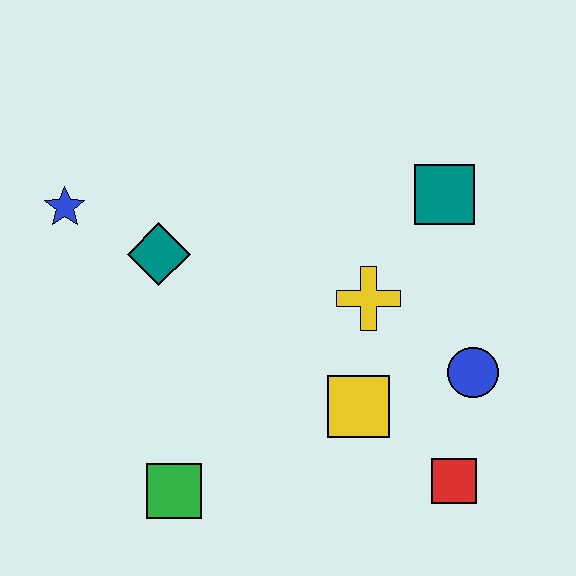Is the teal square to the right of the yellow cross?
Yes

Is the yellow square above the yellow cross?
No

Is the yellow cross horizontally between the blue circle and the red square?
No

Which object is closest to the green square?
The yellow square is closest to the green square.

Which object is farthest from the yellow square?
The blue star is farthest from the yellow square.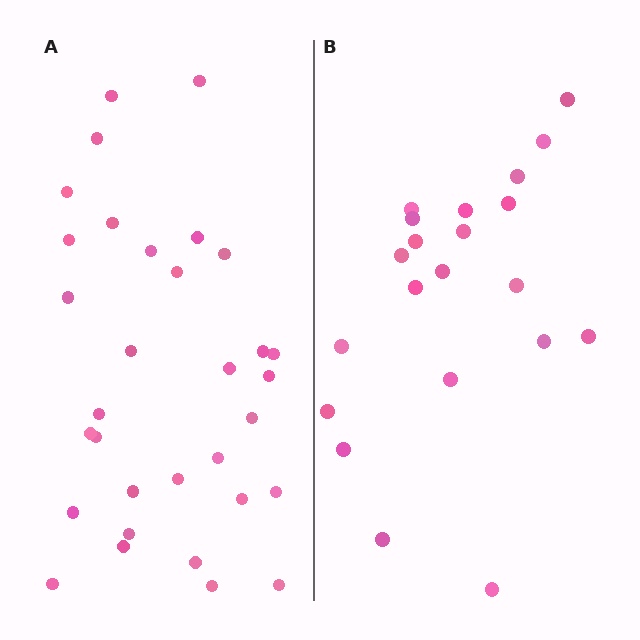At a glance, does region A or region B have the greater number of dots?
Region A (the left region) has more dots.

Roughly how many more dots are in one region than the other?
Region A has roughly 12 or so more dots than region B.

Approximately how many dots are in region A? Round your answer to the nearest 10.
About 30 dots. (The exact count is 32, which rounds to 30.)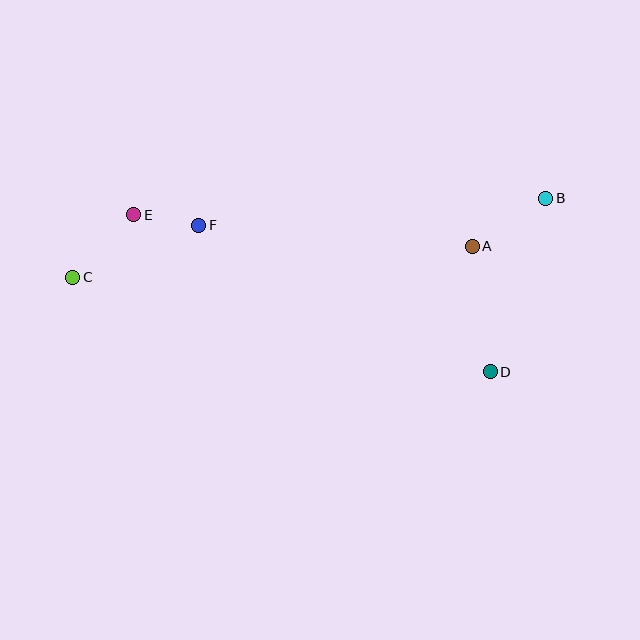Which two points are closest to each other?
Points E and F are closest to each other.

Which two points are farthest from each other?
Points B and C are farthest from each other.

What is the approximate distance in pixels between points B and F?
The distance between B and F is approximately 348 pixels.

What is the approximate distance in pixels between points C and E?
The distance between C and E is approximately 88 pixels.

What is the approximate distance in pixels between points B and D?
The distance between B and D is approximately 182 pixels.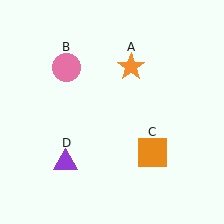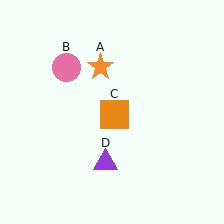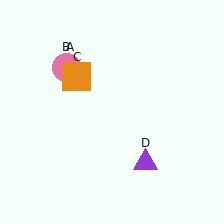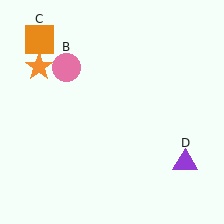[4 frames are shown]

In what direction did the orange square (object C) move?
The orange square (object C) moved up and to the left.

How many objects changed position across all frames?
3 objects changed position: orange star (object A), orange square (object C), purple triangle (object D).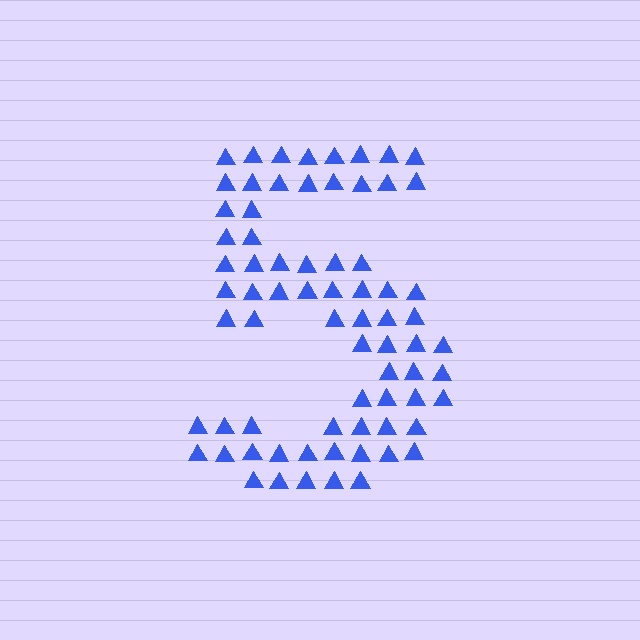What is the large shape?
The large shape is the digit 5.